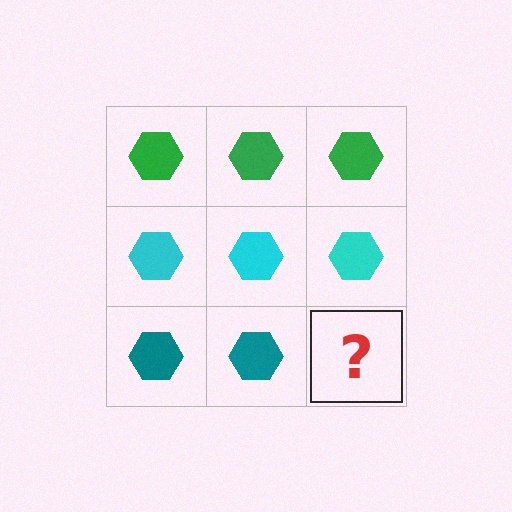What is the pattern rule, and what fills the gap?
The rule is that each row has a consistent color. The gap should be filled with a teal hexagon.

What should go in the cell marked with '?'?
The missing cell should contain a teal hexagon.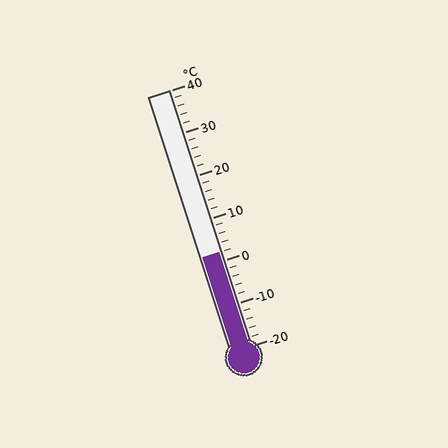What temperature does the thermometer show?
The thermometer shows approximately 2°C.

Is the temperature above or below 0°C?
The temperature is above 0°C.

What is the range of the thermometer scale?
The thermometer scale ranges from -20°C to 40°C.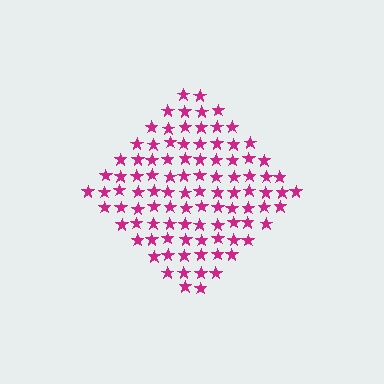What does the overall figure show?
The overall figure shows a diamond.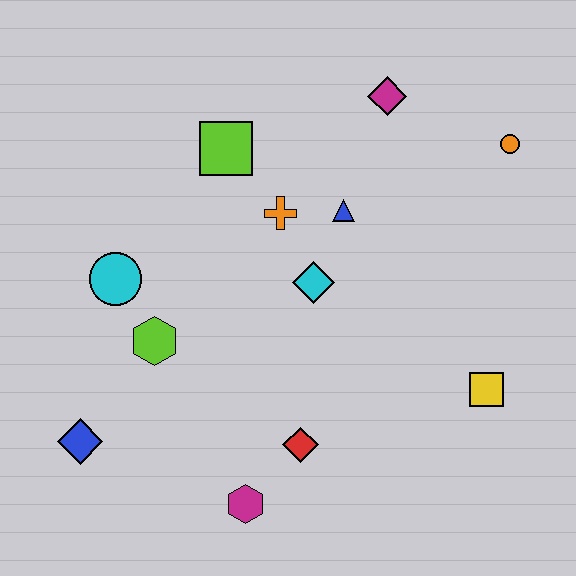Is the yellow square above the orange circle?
No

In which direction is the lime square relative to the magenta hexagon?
The lime square is above the magenta hexagon.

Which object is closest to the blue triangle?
The orange cross is closest to the blue triangle.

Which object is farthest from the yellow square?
The blue diamond is farthest from the yellow square.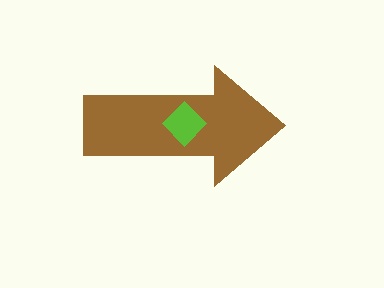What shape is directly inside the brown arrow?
The lime diamond.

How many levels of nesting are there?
2.